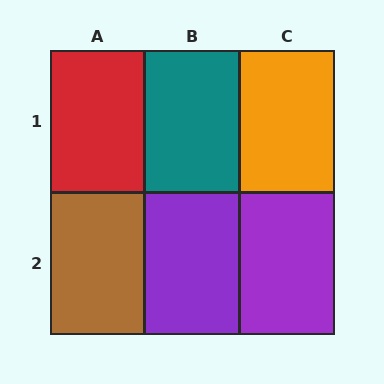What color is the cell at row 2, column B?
Purple.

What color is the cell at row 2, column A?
Brown.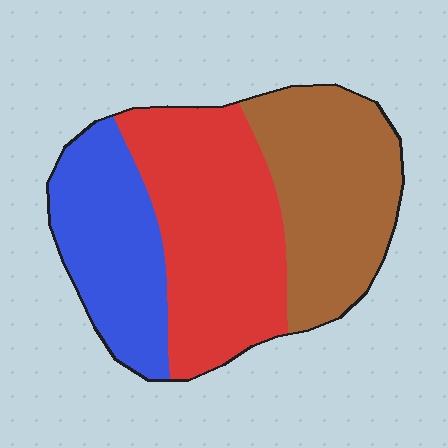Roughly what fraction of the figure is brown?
Brown covers about 35% of the figure.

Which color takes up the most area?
Red, at roughly 40%.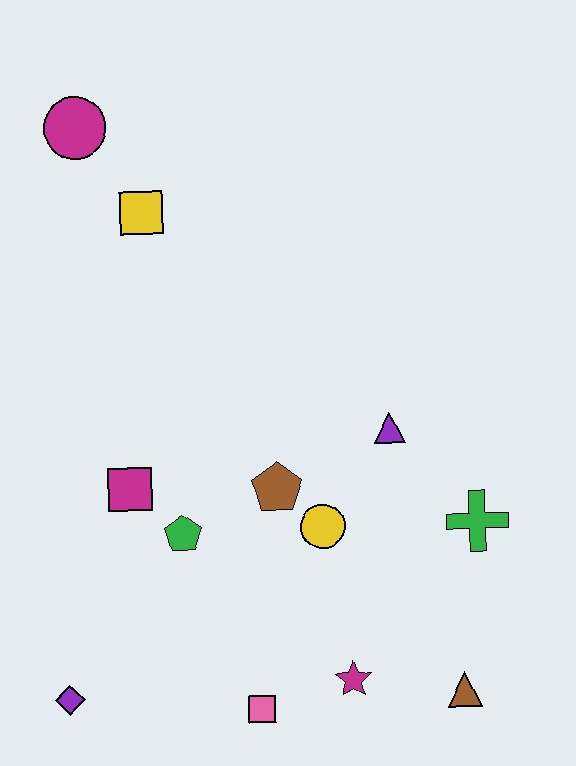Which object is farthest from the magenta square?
The brown triangle is farthest from the magenta square.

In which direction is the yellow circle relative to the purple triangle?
The yellow circle is below the purple triangle.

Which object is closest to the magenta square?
The green pentagon is closest to the magenta square.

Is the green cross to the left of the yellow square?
No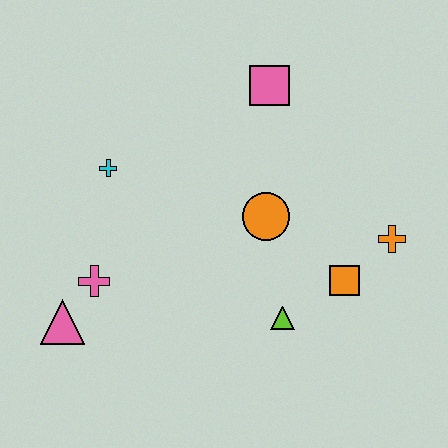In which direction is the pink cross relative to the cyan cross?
The pink cross is below the cyan cross.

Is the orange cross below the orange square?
No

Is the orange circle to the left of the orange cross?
Yes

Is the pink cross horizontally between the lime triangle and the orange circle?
No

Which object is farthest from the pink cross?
The orange cross is farthest from the pink cross.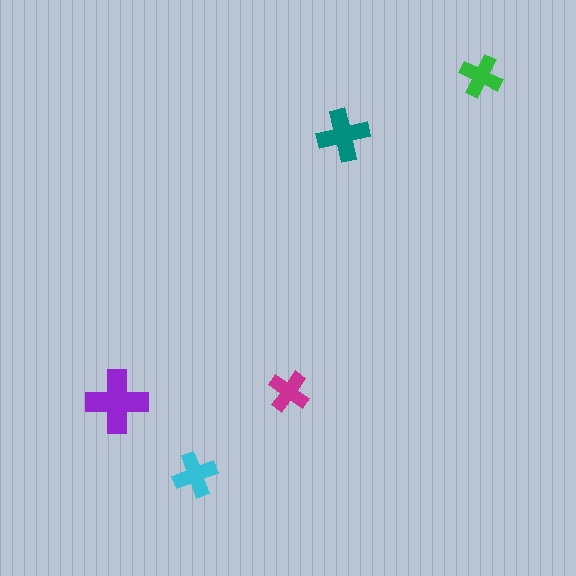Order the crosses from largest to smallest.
the purple one, the teal one, the cyan one, the green one, the magenta one.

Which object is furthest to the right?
The green cross is rightmost.